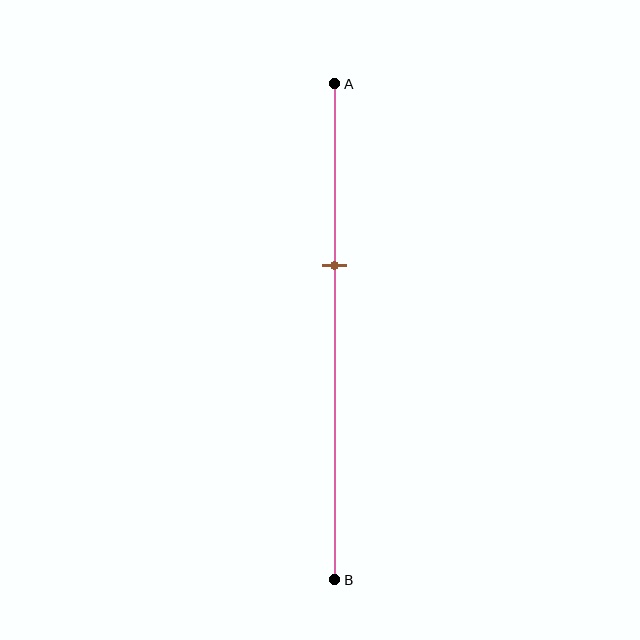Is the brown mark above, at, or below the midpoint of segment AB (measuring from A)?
The brown mark is above the midpoint of segment AB.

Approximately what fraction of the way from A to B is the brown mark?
The brown mark is approximately 35% of the way from A to B.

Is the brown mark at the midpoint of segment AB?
No, the mark is at about 35% from A, not at the 50% midpoint.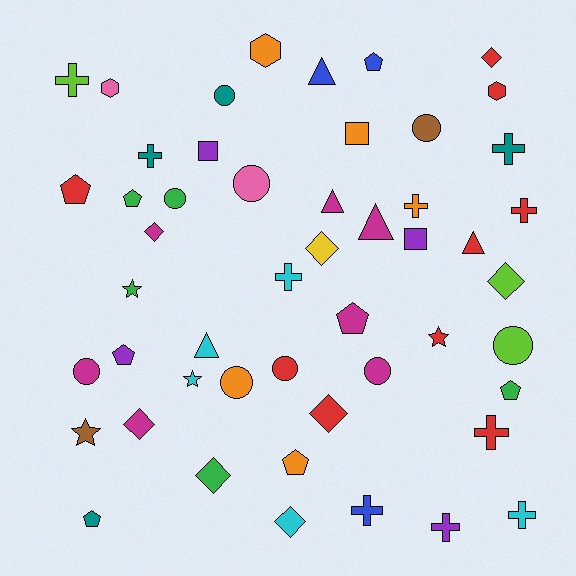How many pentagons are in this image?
There are 8 pentagons.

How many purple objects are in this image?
There are 4 purple objects.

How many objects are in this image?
There are 50 objects.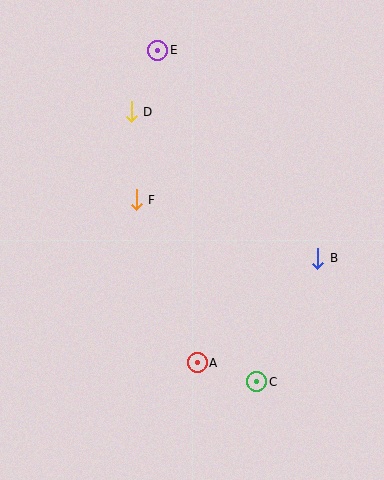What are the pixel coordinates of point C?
Point C is at (257, 382).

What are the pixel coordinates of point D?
Point D is at (131, 112).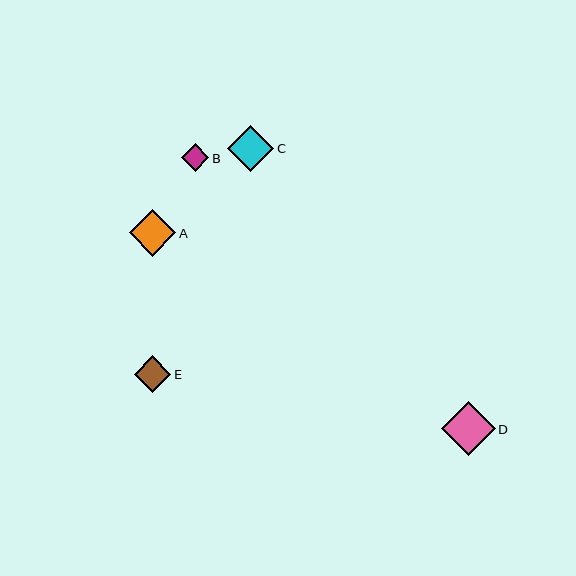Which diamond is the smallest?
Diamond B is the smallest with a size of approximately 28 pixels.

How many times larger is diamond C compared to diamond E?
Diamond C is approximately 1.3 times the size of diamond E.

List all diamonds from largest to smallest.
From largest to smallest: D, A, C, E, B.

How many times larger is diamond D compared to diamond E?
Diamond D is approximately 1.5 times the size of diamond E.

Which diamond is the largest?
Diamond D is the largest with a size of approximately 54 pixels.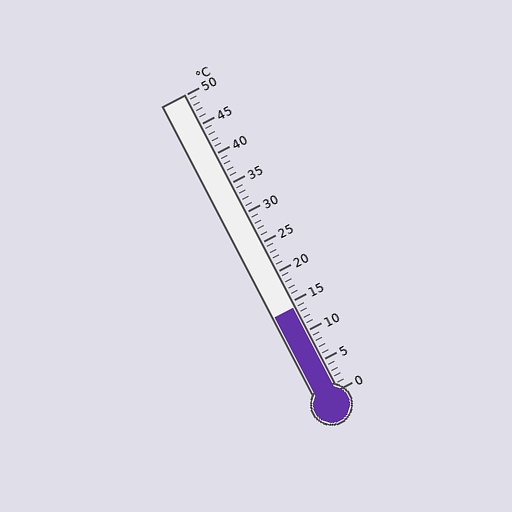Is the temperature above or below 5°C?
The temperature is above 5°C.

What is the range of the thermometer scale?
The thermometer scale ranges from 0°C to 50°C.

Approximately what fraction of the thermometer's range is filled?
The thermometer is filled to approximately 30% of its range.